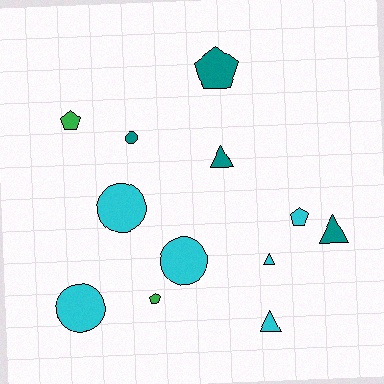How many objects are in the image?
There are 12 objects.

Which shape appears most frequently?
Triangle, with 4 objects.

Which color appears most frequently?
Cyan, with 6 objects.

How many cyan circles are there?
There are 3 cyan circles.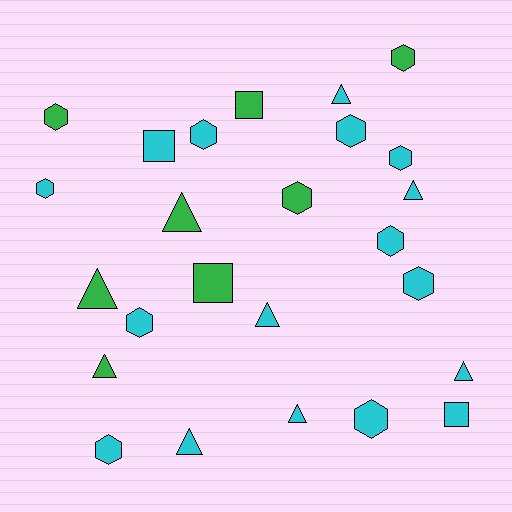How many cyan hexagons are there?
There are 9 cyan hexagons.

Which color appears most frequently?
Cyan, with 17 objects.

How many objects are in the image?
There are 25 objects.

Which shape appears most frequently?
Hexagon, with 12 objects.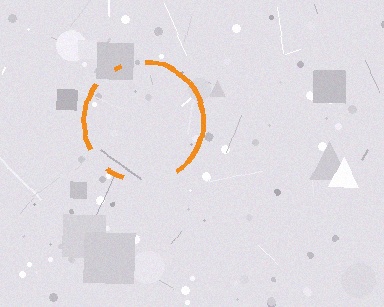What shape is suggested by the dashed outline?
The dashed outline suggests a circle.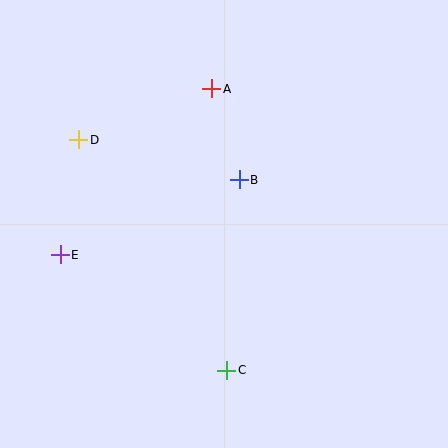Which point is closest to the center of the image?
Point B at (239, 180) is closest to the center.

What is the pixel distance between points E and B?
The distance between E and B is 194 pixels.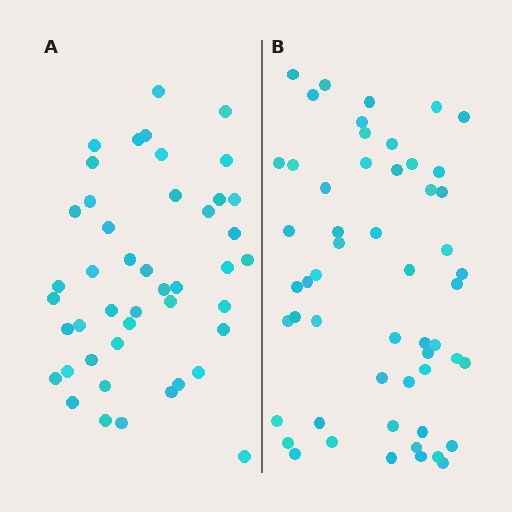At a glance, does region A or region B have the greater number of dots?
Region B (the right region) has more dots.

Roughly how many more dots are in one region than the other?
Region B has roughly 8 or so more dots than region A.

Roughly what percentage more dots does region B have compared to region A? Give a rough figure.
About 20% more.